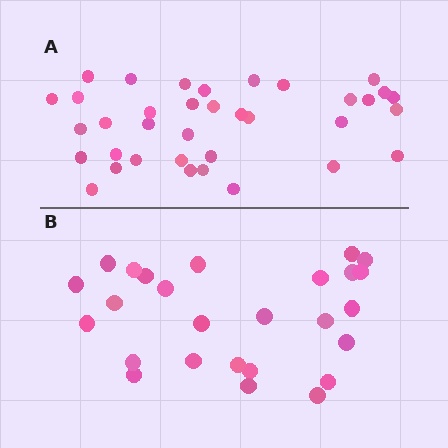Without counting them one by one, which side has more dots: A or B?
Region A (the top region) has more dots.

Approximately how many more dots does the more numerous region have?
Region A has roughly 10 or so more dots than region B.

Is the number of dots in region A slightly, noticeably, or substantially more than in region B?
Region A has noticeably more, but not dramatically so. The ratio is roughly 1.4 to 1.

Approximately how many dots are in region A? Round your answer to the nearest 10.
About 40 dots. (The exact count is 36, which rounds to 40.)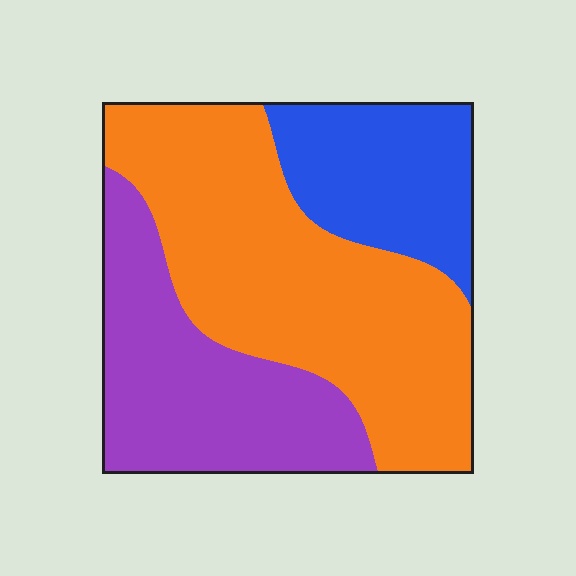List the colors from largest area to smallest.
From largest to smallest: orange, purple, blue.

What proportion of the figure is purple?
Purple takes up between a sixth and a third of the figure.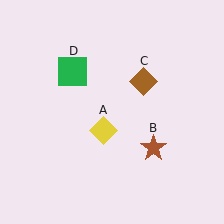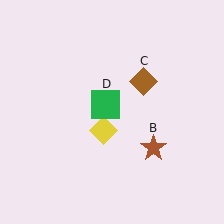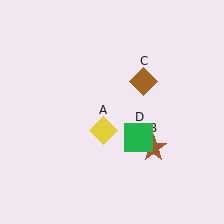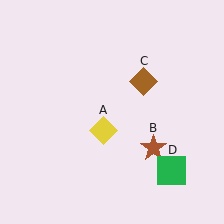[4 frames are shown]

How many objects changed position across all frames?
1 object changed position: green square (object D).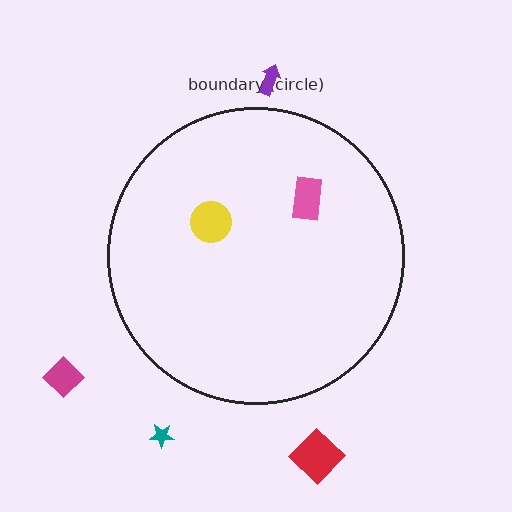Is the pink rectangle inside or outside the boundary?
Inside.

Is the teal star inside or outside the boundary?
Outside.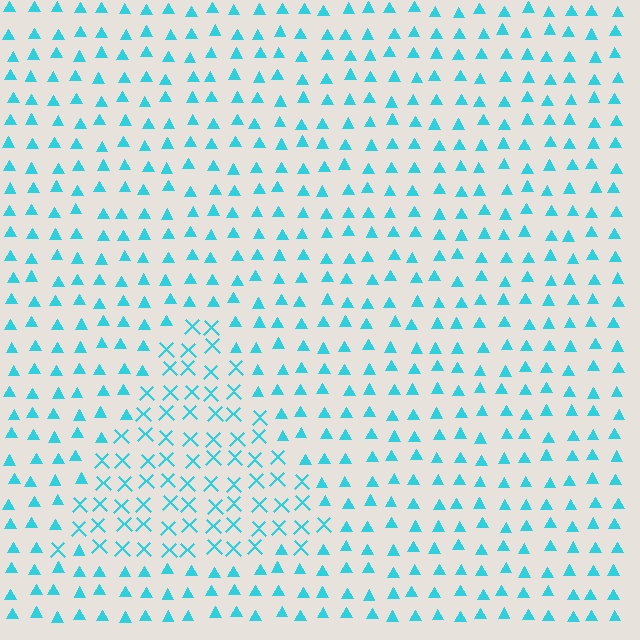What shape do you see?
I see a triangle.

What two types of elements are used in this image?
The image uses X marks inside the triangle region and triangles outside it.